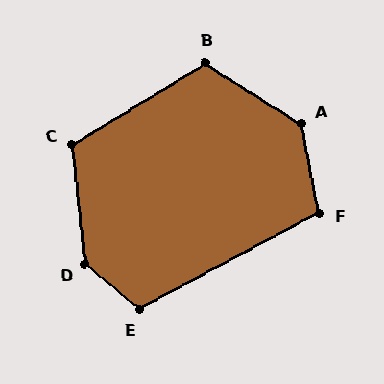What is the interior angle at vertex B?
Approximately 117 degrees (obtuse).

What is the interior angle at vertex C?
Approximately 115 degrees (obtuse).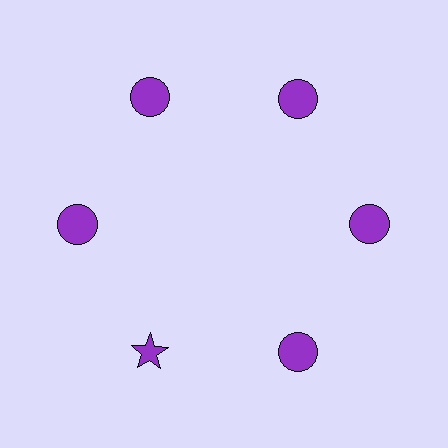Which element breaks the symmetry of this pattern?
The purple star at roughly the 7 o'clock position breaks the symmetry. All other shapes are purple circles.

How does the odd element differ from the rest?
It has a different shape: star instead of circle.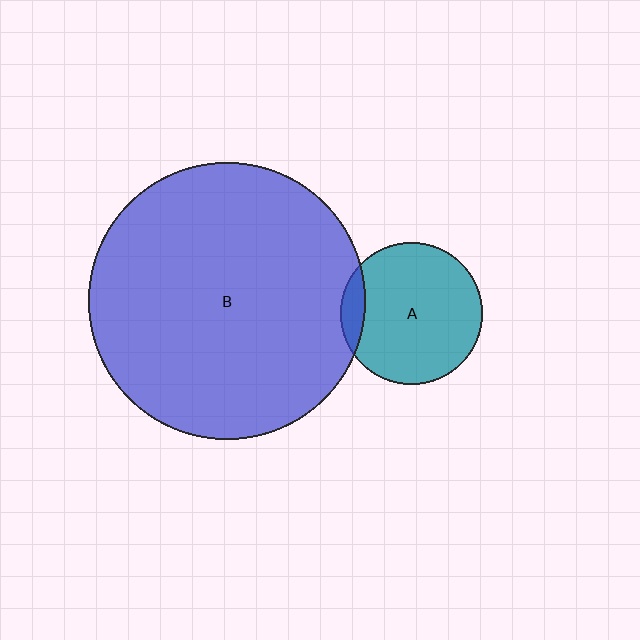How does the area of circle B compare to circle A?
Approximately 3.8 times.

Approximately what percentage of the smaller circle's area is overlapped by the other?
Approximately 10%.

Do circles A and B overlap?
Yes.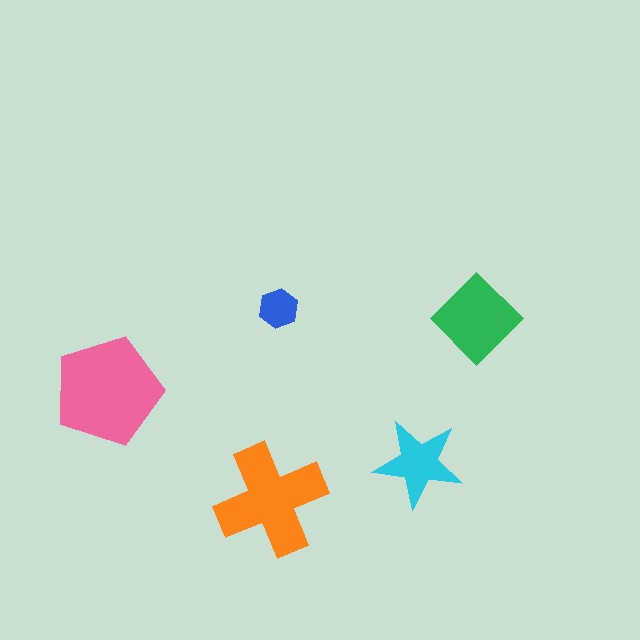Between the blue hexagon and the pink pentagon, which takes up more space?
The pink pentagon.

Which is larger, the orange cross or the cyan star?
The orange cross.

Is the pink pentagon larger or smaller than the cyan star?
Larger.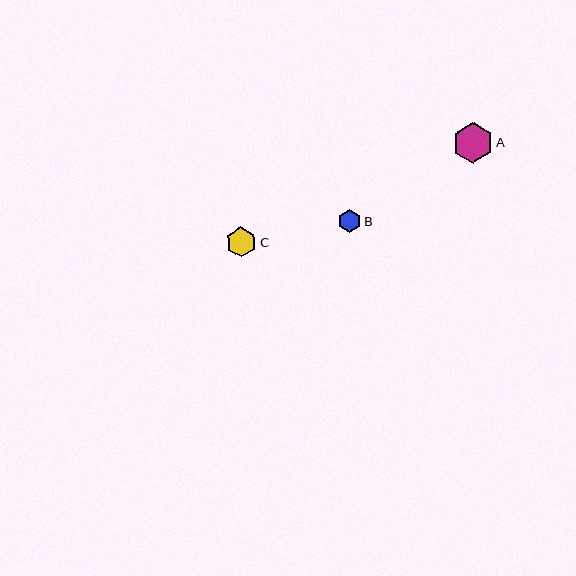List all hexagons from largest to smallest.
From largest to smallest: A, C, B.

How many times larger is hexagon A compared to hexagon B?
Hexagon A is approximately 1.8 times the size of hexagon B.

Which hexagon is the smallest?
Hexagon B is the smallest with a size of approximately 23 pixels.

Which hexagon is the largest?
Hexagon A is the largest with a size of approximately 41 pixels.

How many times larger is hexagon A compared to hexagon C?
Hexagon A is approximately 1.4 times the size of hexagon C.